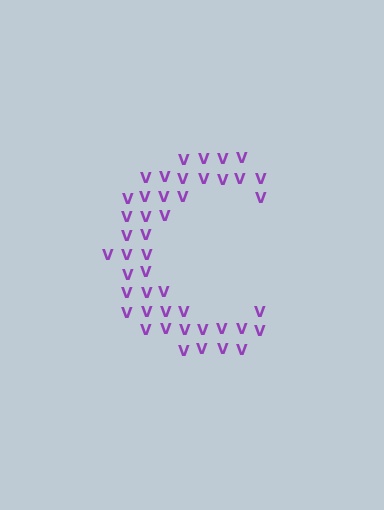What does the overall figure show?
The overall figure shows the letter C.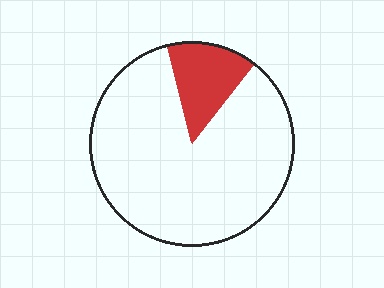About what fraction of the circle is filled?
About one sixth (1/6).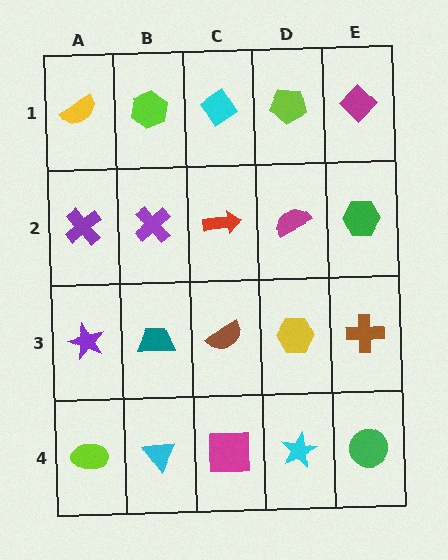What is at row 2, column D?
A magenta semicircle.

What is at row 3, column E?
A brown cross.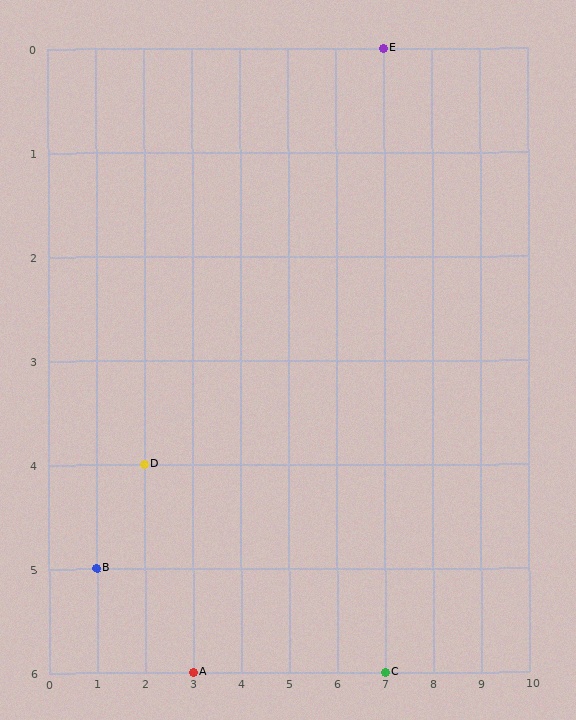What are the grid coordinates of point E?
Point E is at grid coordinates (7, 0).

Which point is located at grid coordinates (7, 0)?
Point E is at (7, 0).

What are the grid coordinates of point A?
Point A is at grid coordinates (3, 6).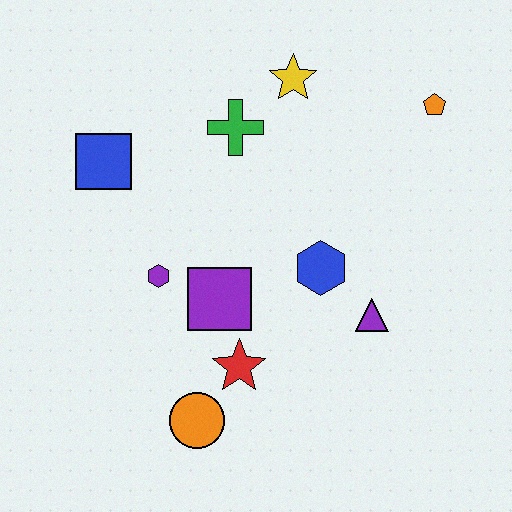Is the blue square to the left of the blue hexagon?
Yes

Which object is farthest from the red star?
The orange pentagon is farthest from the red star.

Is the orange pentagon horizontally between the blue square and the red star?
No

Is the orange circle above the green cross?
No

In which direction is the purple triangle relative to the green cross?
The purple triangle is below the green cross.